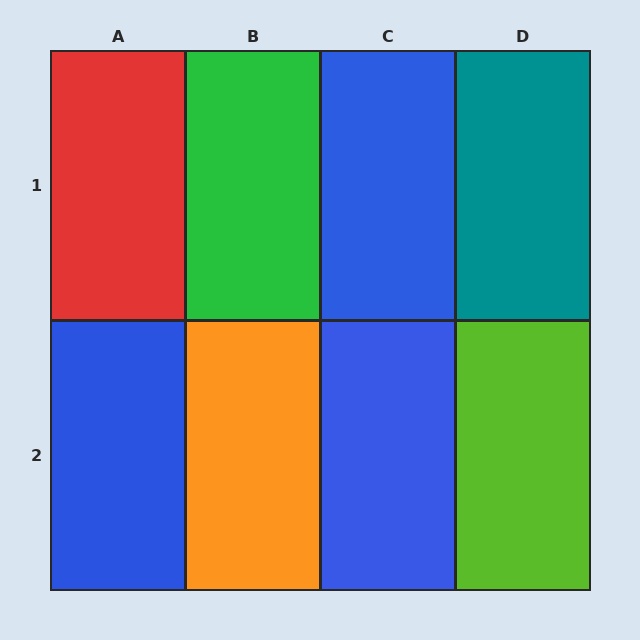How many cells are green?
1 cell is green.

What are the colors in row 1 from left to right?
Red, green, blue, teal.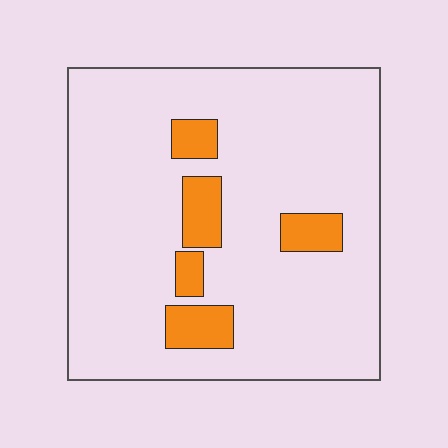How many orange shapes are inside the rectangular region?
5.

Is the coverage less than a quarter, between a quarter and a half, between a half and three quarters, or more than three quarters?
Less than a quarter.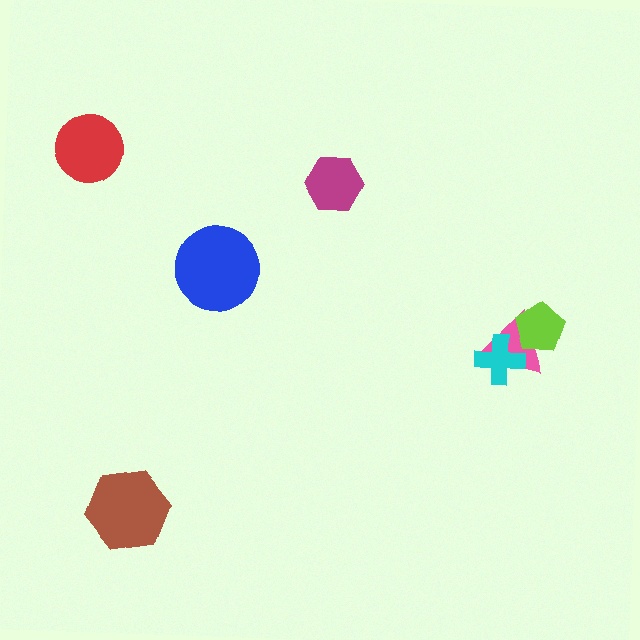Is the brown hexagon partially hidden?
No, no other shape covers it.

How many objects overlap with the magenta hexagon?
0 objects overlap with the magenta hexagon.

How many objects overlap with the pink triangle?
2 objects overlap with the pink triangle.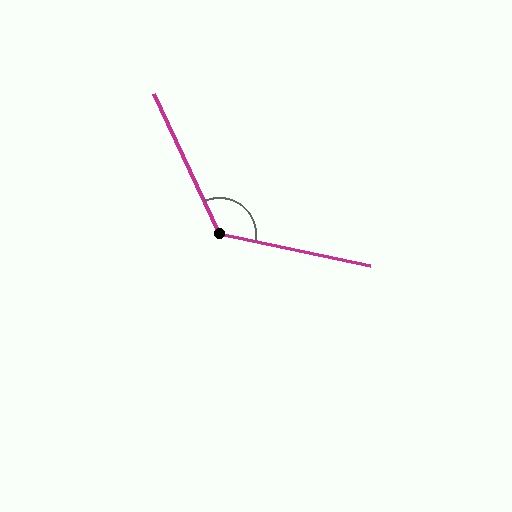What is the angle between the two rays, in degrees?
Approximately 127 degrees.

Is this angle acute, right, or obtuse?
It is obtuse.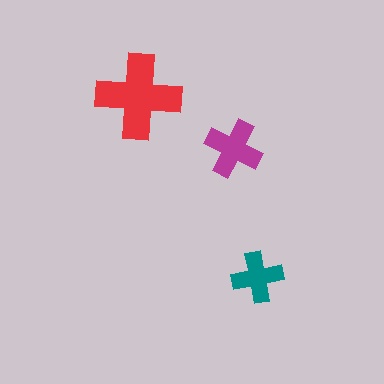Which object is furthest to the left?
The red cross is leftmost.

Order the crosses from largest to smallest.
the red one, the magenta one, the teal one.